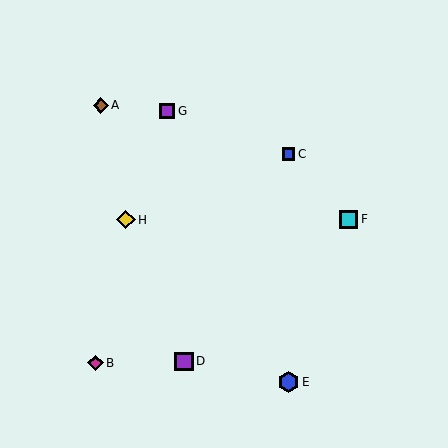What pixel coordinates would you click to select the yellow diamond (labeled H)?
Click at (126, 220) to select the yellow diamond H.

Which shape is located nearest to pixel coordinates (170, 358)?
The purple square (labeled D) at (184, 361) is nearest to that location.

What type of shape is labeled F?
Shape F is a cyan square.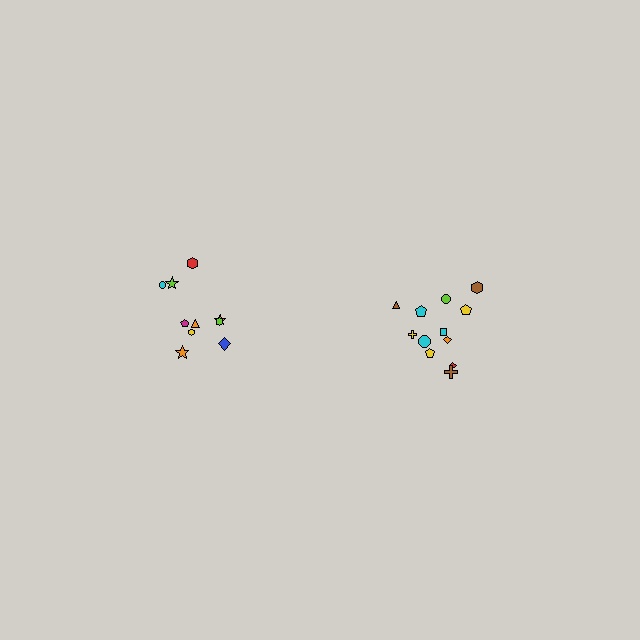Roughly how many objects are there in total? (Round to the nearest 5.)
Roughly 20 objects in total.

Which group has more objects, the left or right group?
The right group.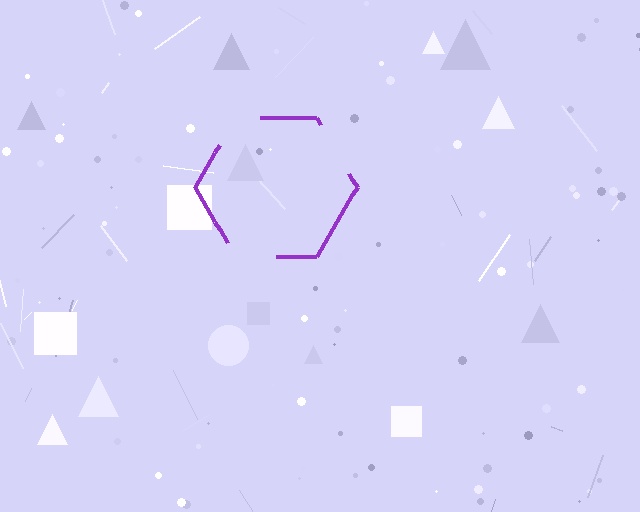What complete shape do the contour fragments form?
The contour fragments form a hexagon.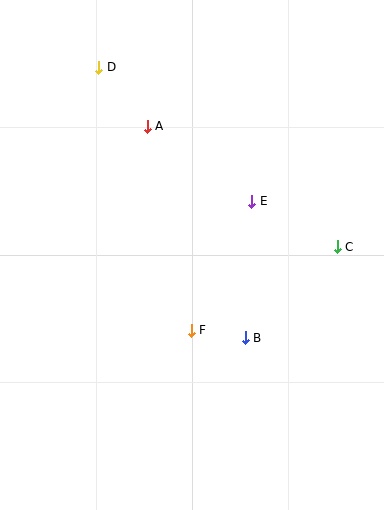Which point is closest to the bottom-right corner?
Point B is closest to the bottom-right corner.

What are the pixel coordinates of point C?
Point C is at (337, 247).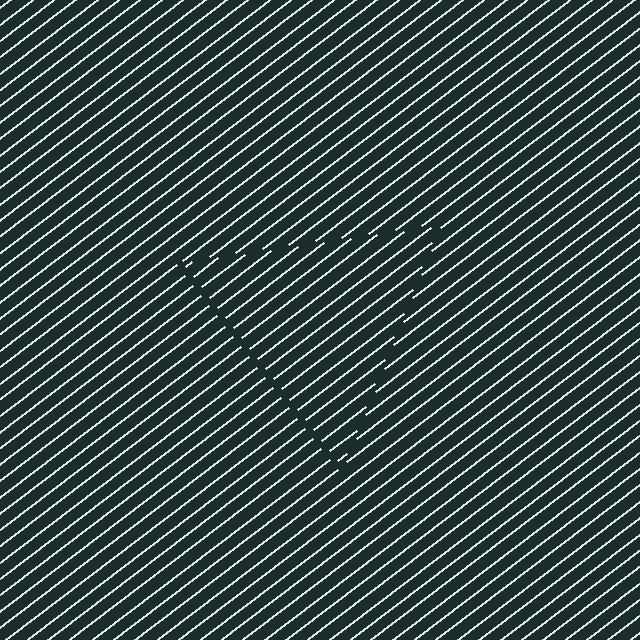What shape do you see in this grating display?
An illusory triangle. The interior of the shape contains the same grating, shifted by half a period — the contour is defined by the phase discontinuity where line-ends from the inner and outer gratings abut.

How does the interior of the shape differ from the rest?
The interior of the shape contains the same grating, shifted by half a period — the contour is defined by the phase discontinuity where line-ends from the inner and outer gratings abut.